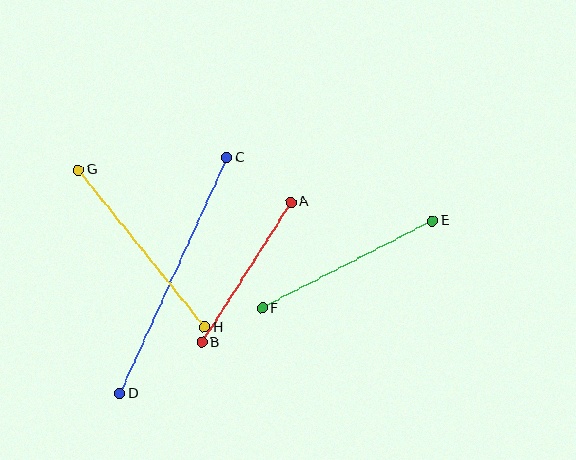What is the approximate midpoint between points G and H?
The midpoint is at approximately (141, 249) pixels.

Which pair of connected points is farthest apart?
Points C and D are farthest apart.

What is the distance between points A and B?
The distance is approximately 166 pixels.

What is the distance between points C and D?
The distance is approximately 259 pixels.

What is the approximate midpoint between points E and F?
The midpoint is at approximately (347, 264) pixels.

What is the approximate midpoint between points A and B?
The midpoint is at approximately (247, 272) pixels.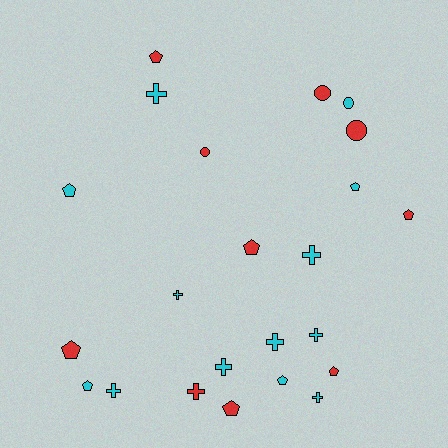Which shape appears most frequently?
Pentagon, with 10 objects.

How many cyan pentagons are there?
There are 4 cyan pentagons.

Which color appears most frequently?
Cyan, with 13 objects.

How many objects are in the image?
There are 23 objects.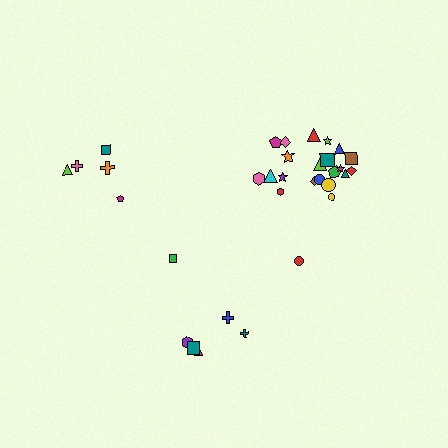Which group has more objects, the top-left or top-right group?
The top-right group.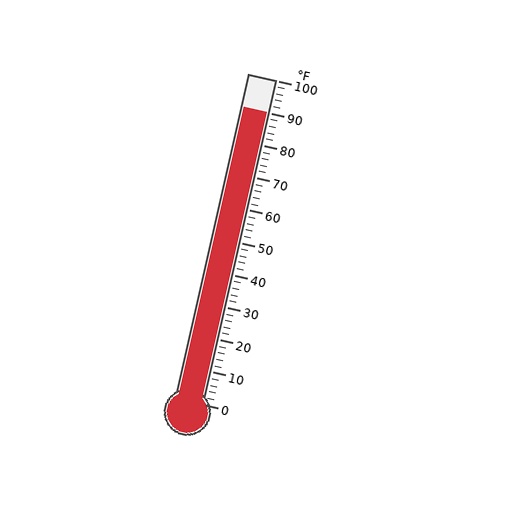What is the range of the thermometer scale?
The thermometer scale ranges from 0°F to 100°F.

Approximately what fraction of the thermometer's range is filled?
The thermometer is filled to approximately 90% of its range.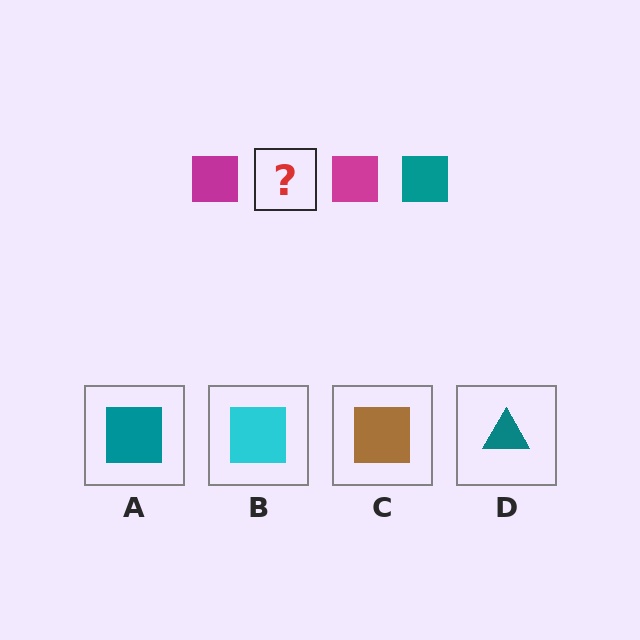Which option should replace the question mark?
Option A.